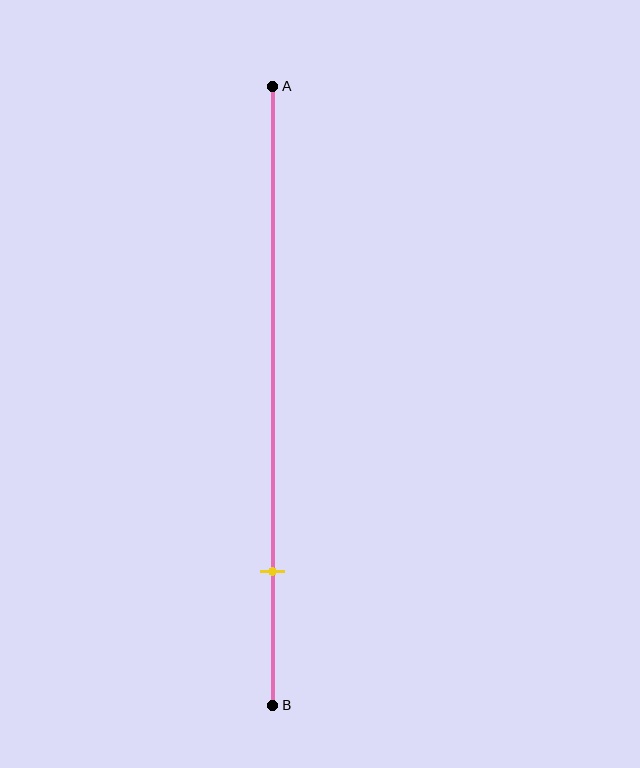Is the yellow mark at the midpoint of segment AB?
No, the mark is at about 80% from A, not at the 50% midpoint.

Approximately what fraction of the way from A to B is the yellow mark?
The yellow mark is approximately 80% of the way from A to B.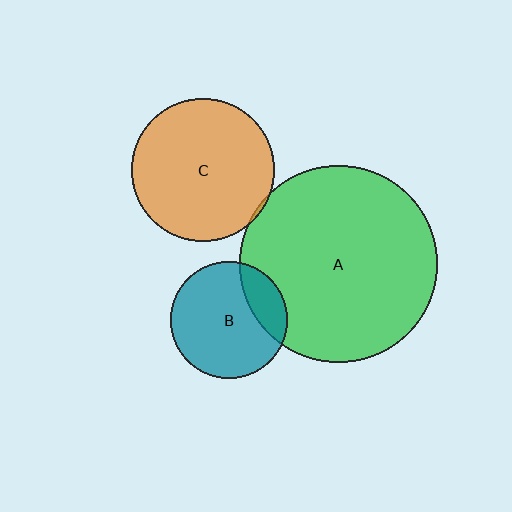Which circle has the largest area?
Circle A (green).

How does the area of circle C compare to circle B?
Approximately 1.5 times.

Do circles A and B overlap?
Yes.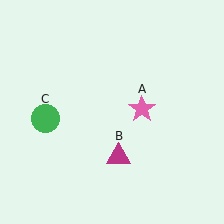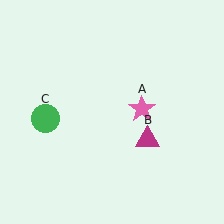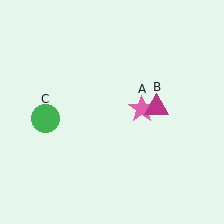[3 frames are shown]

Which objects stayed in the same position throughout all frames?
Pink star (object A) and green circle (object C) remained stationary.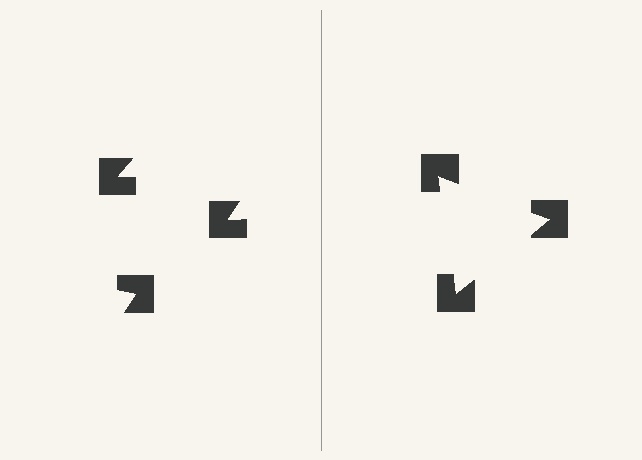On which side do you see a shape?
An illusory triangle appears on the right side. On the left side the wedge cuts are rotated, so no coherent shape forms.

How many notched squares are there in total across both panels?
6 — 3 on each side.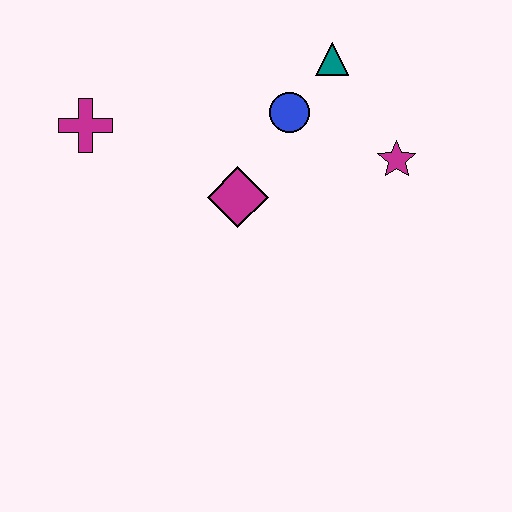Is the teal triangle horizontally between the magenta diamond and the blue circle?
No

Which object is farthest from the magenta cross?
The magenta star is farthest from the magenta cross.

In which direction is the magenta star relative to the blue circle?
The magenta star is to the right of the blue circle.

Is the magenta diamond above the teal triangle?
No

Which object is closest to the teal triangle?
The blue circle is closest to the teal triangle.